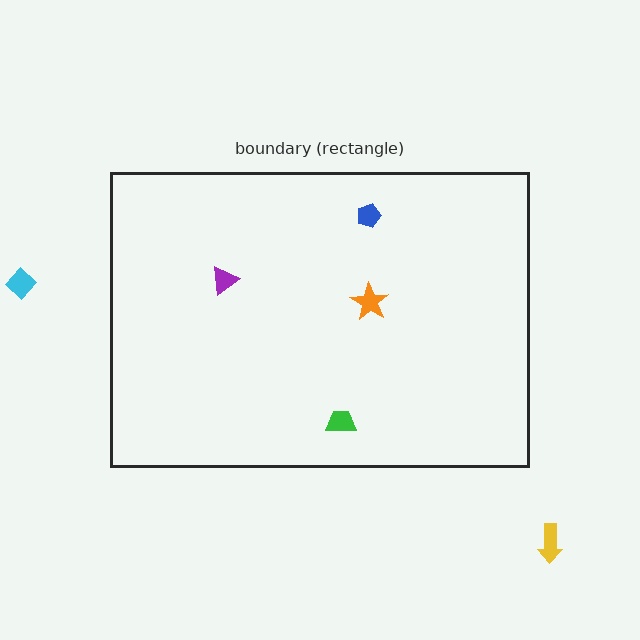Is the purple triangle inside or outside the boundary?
Inside.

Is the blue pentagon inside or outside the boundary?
Inside.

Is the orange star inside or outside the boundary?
Inside.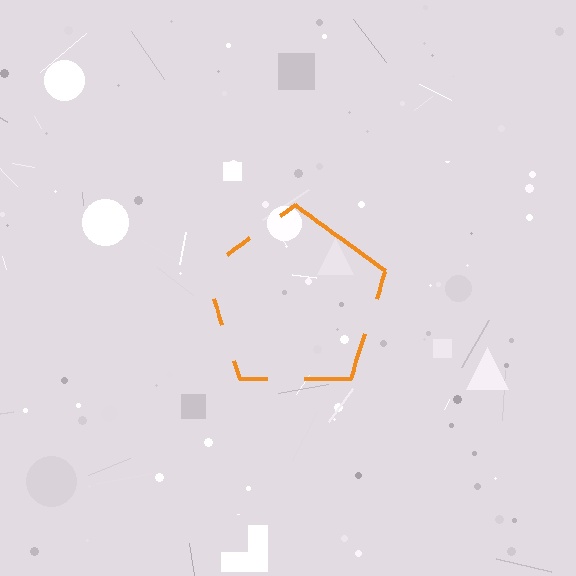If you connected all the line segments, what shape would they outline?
They would outline a pentagon.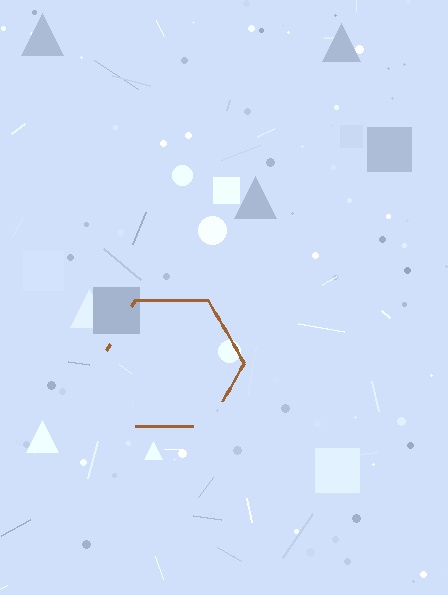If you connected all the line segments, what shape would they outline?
They would outline a hexagon.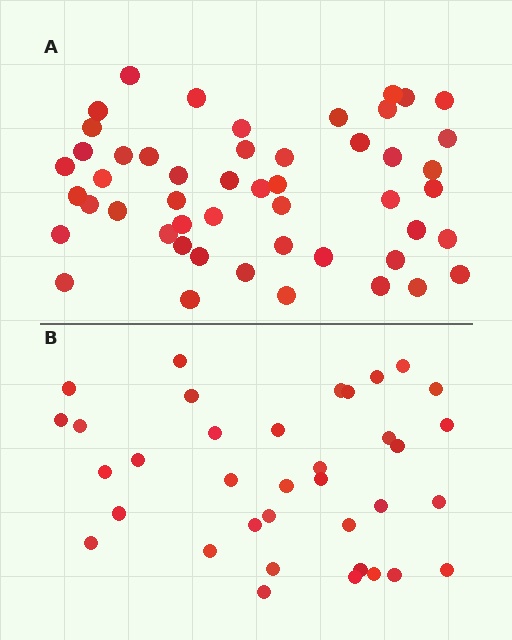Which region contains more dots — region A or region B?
Region A (the top region) has more dots.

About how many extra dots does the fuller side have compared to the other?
Region A has approximately 15 more dots than region B.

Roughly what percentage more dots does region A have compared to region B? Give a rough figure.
About 40% more.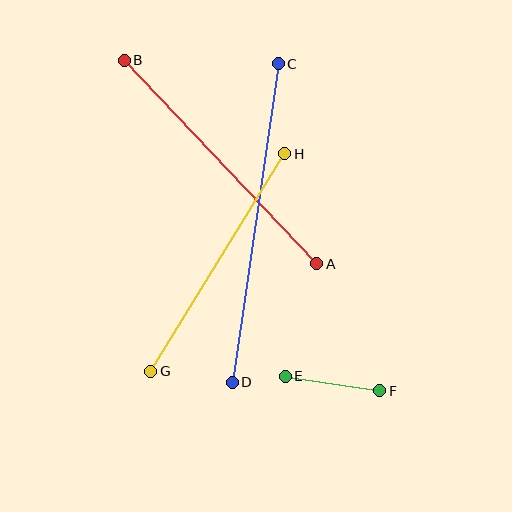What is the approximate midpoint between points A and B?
The midpoint is at approximately (220, 162) pixels.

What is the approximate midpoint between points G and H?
The midpoint is at approximately (218, 262) pixels.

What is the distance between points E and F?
The distance is approximately 96 pixels.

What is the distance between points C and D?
The distance is approximately 322 pixels.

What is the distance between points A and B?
The distance is approximately 280 pixels.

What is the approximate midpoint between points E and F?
The midpoint is at approximately (333, 383) pixels.